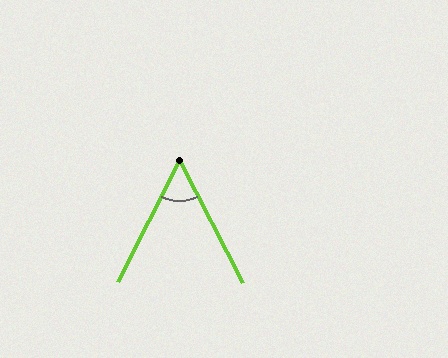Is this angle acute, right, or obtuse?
It is acute.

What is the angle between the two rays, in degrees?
Approximately 54 degrees.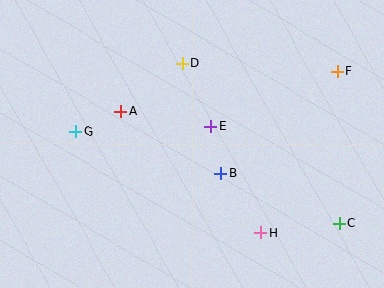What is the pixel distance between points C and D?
The distance between C and D is 223 pixels.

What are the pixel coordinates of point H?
Point H is at (260, 233).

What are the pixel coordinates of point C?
Point C is at (339, 223).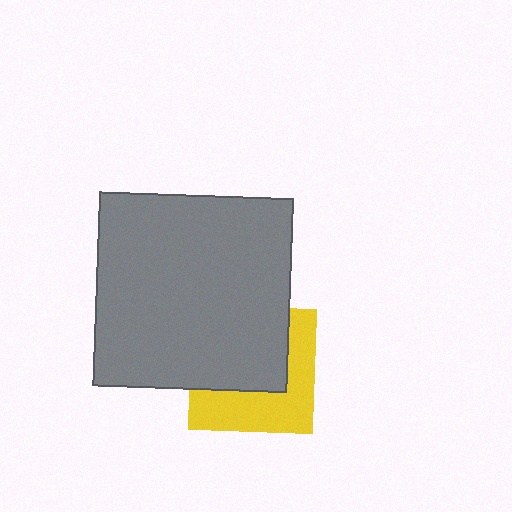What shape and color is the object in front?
The object in front is a gray square.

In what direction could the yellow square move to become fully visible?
The yellow square could move toward the lower-right. That would shift it out from behind the gray square entirely.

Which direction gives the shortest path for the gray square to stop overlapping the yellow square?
Moving toward the upper-left gives the shortest separation.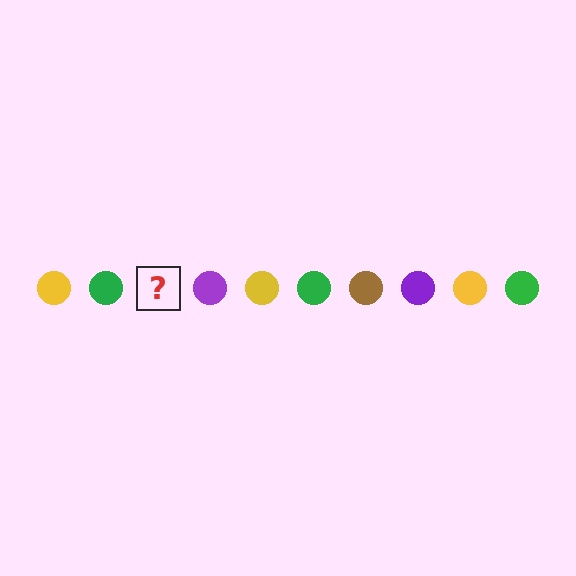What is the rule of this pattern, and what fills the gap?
The rule is that the pattern cycles through yellow, green, brown, purple circles. The gap should be filled with a brown circle.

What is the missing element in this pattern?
The missing element is a brown circle.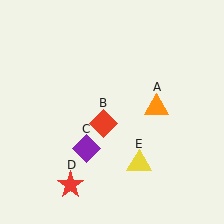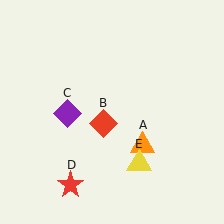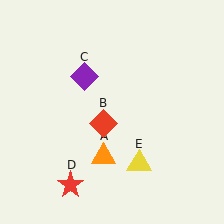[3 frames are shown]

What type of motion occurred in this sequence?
The orange triangle (object A), purple diamond (object C) rotated clockwise around the center of the scene.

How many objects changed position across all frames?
2 objects changed position: orange triangle (object A), purple diamond (object C).